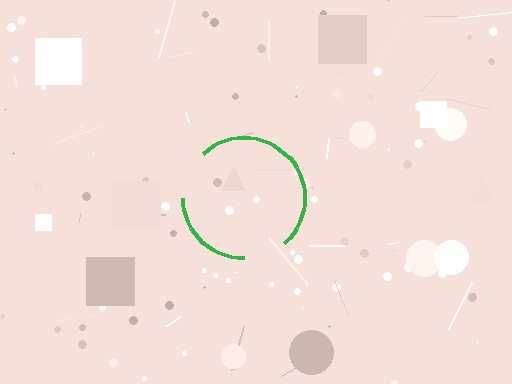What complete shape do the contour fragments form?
The contour fragments form a circle.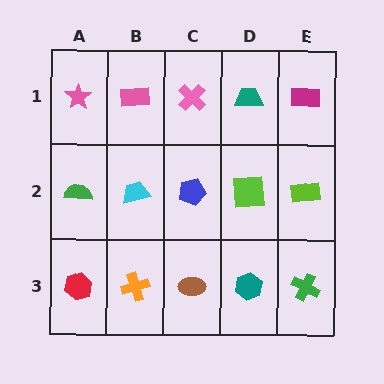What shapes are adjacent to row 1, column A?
A green semicircle (row 2, column A), a pink rectangle (row 1, column B).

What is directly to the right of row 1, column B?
A pink cross.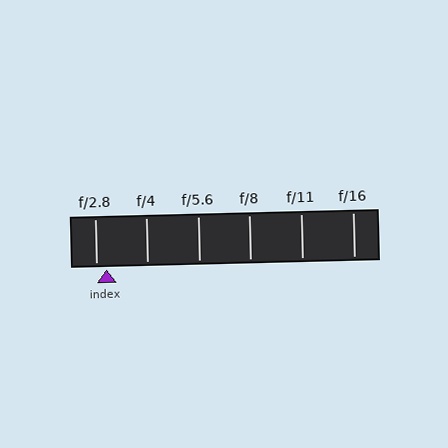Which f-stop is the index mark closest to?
The index mark is closest to f/2.8.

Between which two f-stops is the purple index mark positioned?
The index mark is between f/2.8 and f/4.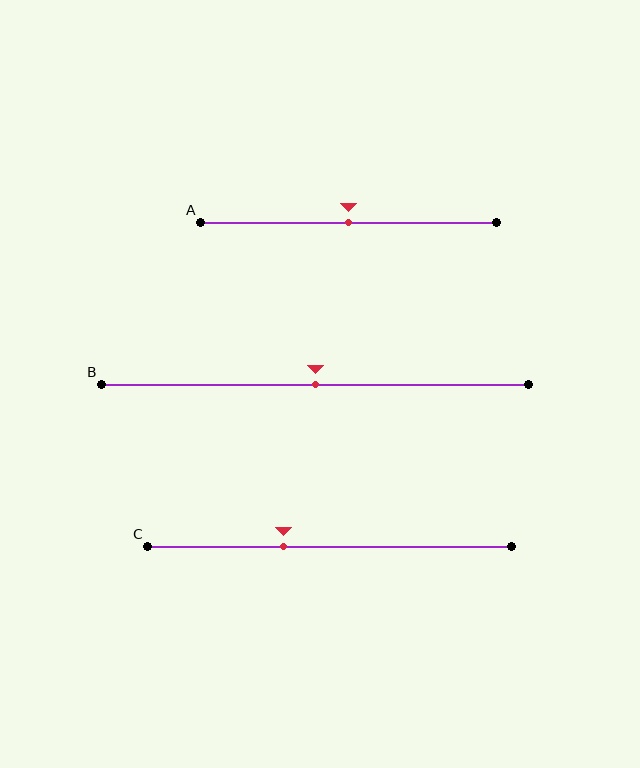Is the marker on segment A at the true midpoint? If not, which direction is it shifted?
Yes, the marker on segment A is at the true midpoint.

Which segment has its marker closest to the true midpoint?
Segment A has its marker closest to the true midpoint.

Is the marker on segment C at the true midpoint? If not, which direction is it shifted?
No, the marker on segment C is shifted to the left by about 13% of the segment length.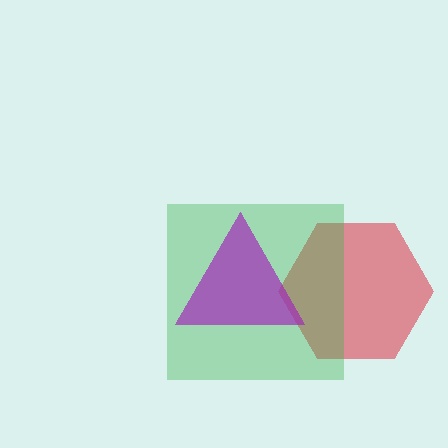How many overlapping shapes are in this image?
There are 3 overlapping shapes in the image.